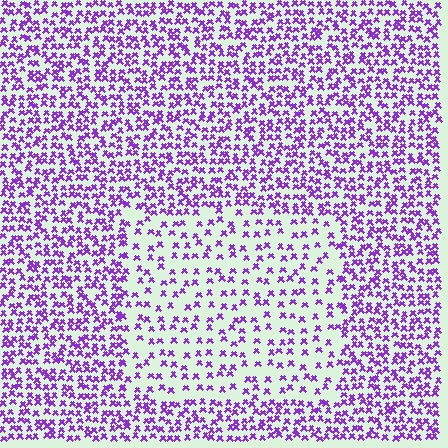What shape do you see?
I see a rectangle.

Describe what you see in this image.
The image contains small purple elements arranged at two different densities. A rectangle-shaped region is visible where the elements are less densely packed than the surrounding area.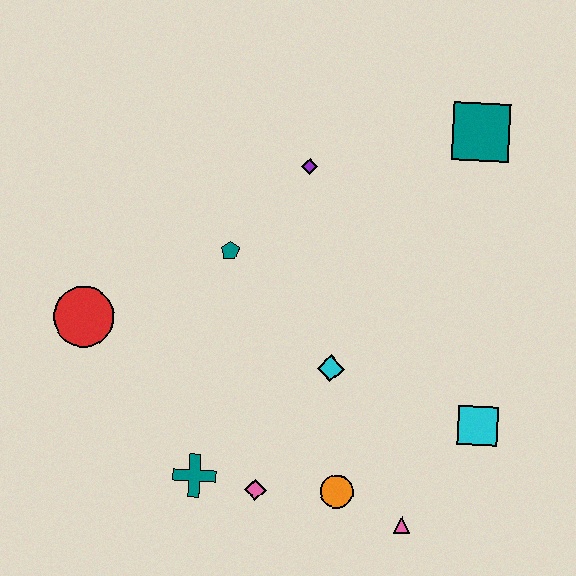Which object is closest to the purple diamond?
The teal pentagon is closest to the purple diamond.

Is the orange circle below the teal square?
Yes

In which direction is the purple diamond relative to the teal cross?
The purple diamond is above the teal cross.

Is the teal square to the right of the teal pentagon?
Yes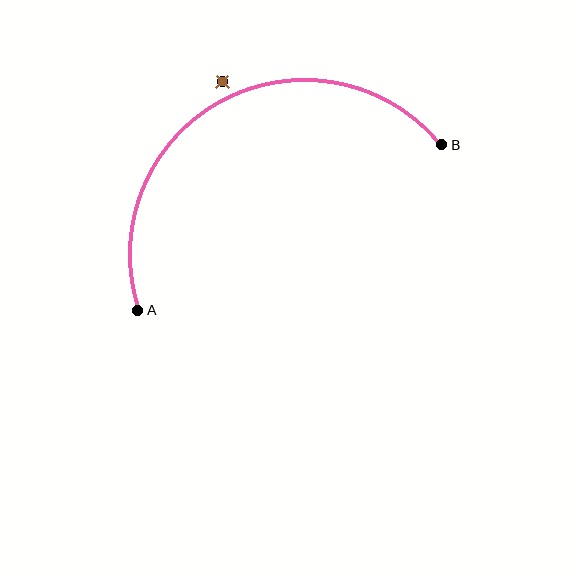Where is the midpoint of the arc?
The arc midpoint is the point on the curve farthest from the straight line joining A and B. It sits above that line.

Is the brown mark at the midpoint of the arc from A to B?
No — the brown mark does not lie on the arc at all. It sits slightly outside the curve.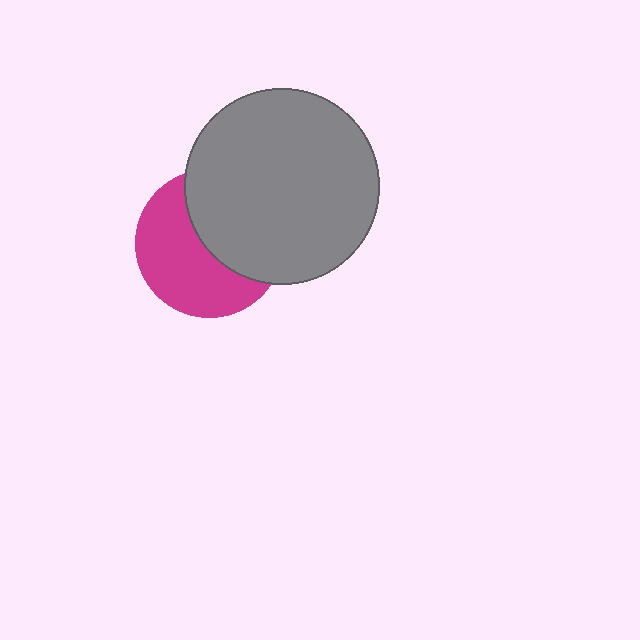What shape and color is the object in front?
The object in front is a gray circle.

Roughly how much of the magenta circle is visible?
About half of it is visible (roughly 53%).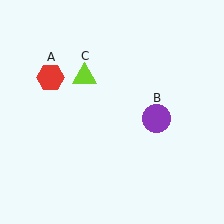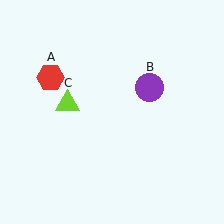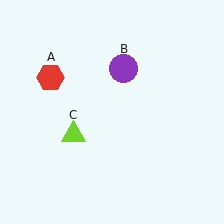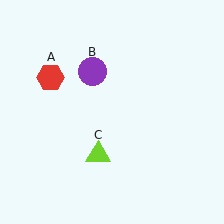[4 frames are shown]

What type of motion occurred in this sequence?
The purple circle (object B), lime triangle (object C) rotated counterclockwise around the center of the scene.